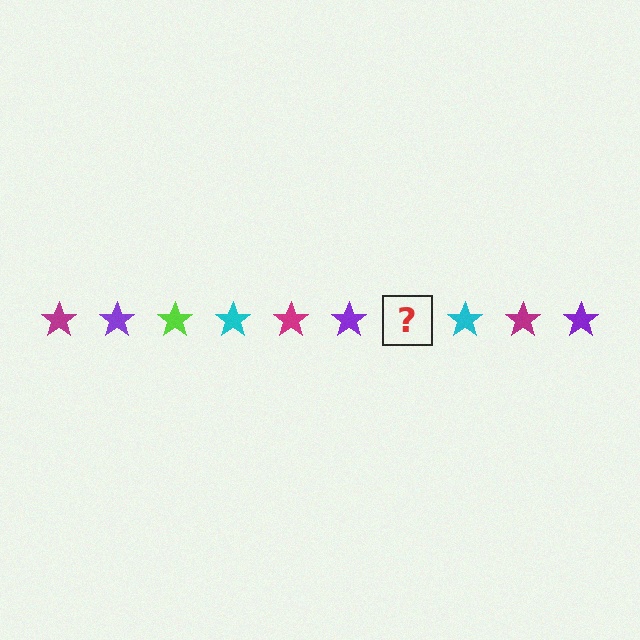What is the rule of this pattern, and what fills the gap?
The rule is that the pattern cycles through magenta, purple, lime, cyan stars. The gap should be filled with a lime star.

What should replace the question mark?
The question mark should be replaced with a lime star.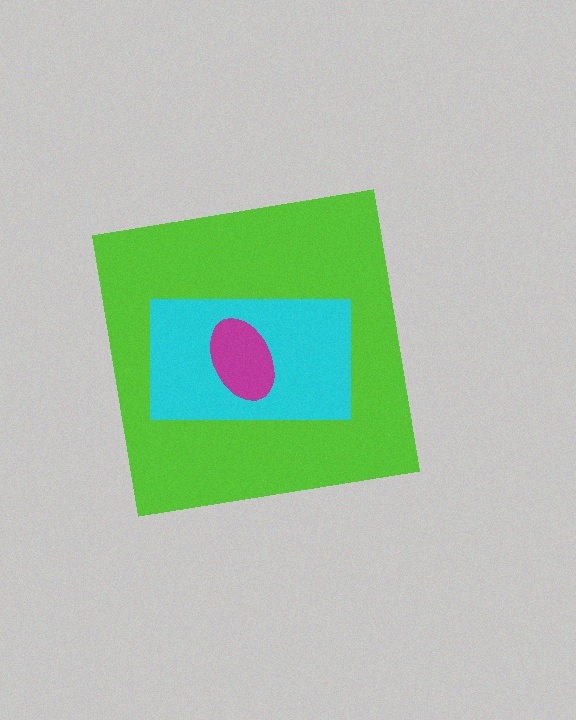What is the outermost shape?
The lime square.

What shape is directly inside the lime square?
The cyan rectangle.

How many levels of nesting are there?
3.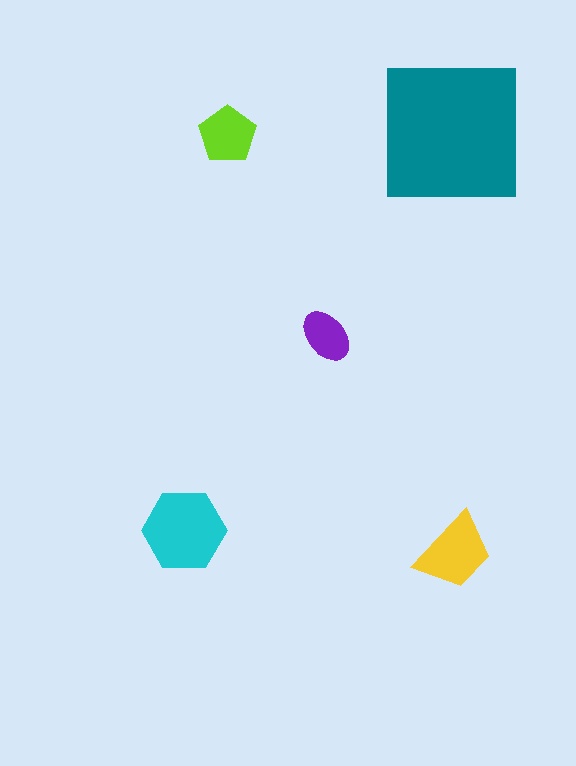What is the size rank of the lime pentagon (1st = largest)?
4th.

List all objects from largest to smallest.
The teal square, the cyan hexagon, the yellow trapezoid, the lime pentagon, the purple ellipse.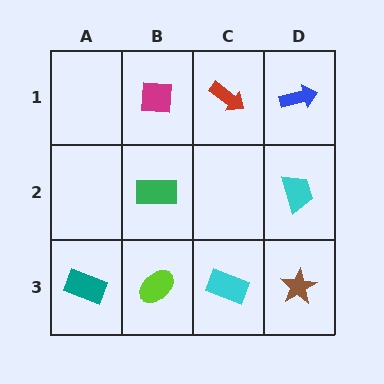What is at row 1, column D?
A blue arrow.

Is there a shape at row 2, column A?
No, that cell is empty.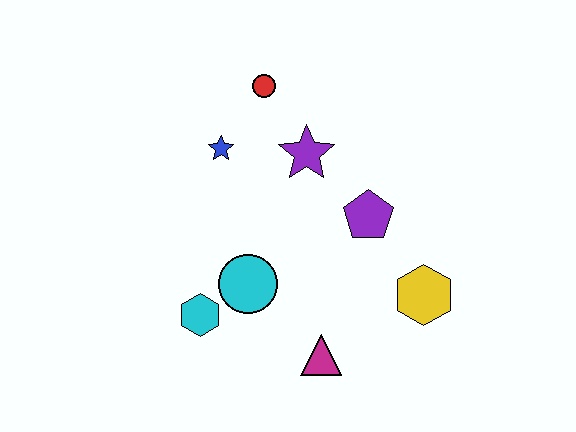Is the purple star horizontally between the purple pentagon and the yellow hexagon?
No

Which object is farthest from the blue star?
The yellow hexagon is farthest from the blue star.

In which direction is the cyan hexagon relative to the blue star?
The cyan hexagon is below the blue star.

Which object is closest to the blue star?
The red circle is closest to the blue star.